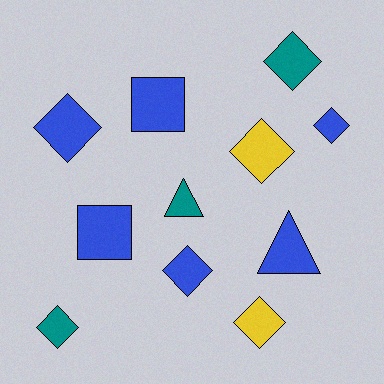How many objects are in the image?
There are 11 objects.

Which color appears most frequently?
Blue, with 6 objects.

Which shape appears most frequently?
Diamond, with 7 objects.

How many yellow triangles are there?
There are no yellow triangles.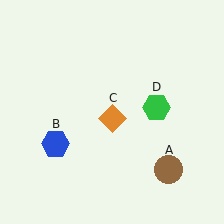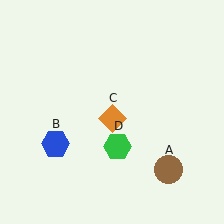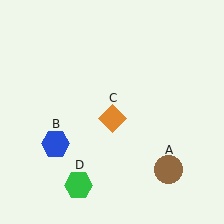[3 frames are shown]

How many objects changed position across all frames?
1 object changed position: green hexagon (object D).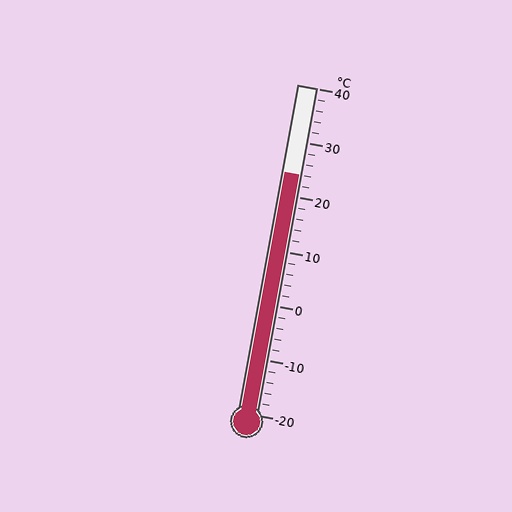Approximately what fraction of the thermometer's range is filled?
The thermometer is filled to approximately 75% of its range.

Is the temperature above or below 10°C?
The temperature is above 10°C.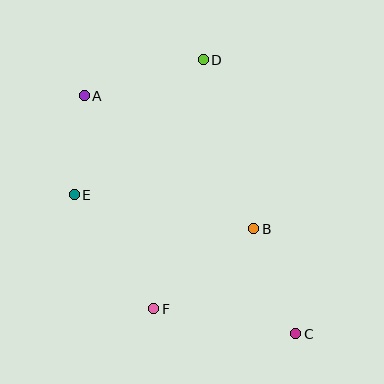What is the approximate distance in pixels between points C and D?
The distance between C and D is approximately 289 pixels.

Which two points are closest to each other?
Points A and E are closest to each other.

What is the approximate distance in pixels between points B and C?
The distance between B and C is approximately 113 pixels.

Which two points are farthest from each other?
Points A and C are farthest from each other.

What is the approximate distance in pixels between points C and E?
The distance between C and E is approximately 261 pixels.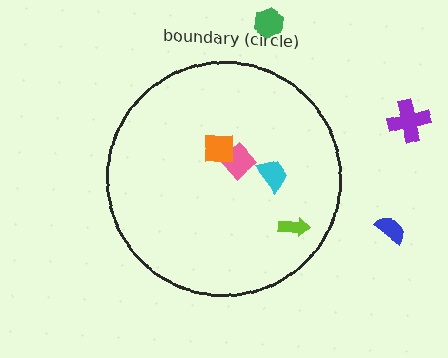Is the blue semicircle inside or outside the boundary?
Outside.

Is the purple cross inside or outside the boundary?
Outside.